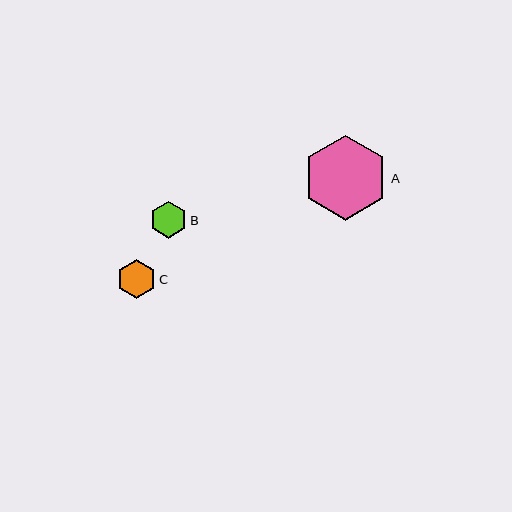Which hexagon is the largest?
Hexagon A is the largest with a size of approximately 85 pixels.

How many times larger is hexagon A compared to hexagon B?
Hexagon A is approximately 2.3 times the size of hexagon B.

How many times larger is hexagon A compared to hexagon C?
Hexagon A is approximately 2.2 times the size of hexagon C.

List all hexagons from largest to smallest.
From largest to smallest: A, C, B.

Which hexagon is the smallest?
Hexagon B is the smallest with a size of approximately 37 pixels.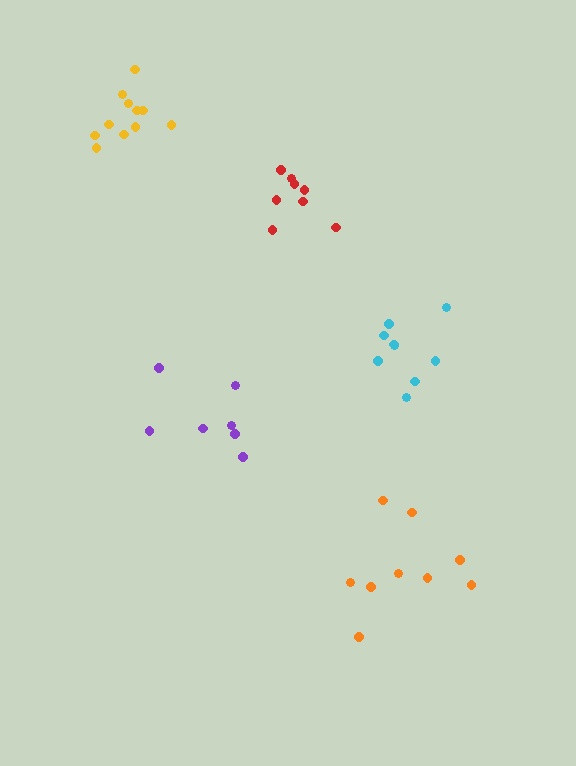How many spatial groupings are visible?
There are 5 spatial groupings.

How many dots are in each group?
Group 1: 7 dots, Group 2: 9 dots, Group 3: 11 dots, Group 4: 9 dots, Group 5: 8 dots (44 total).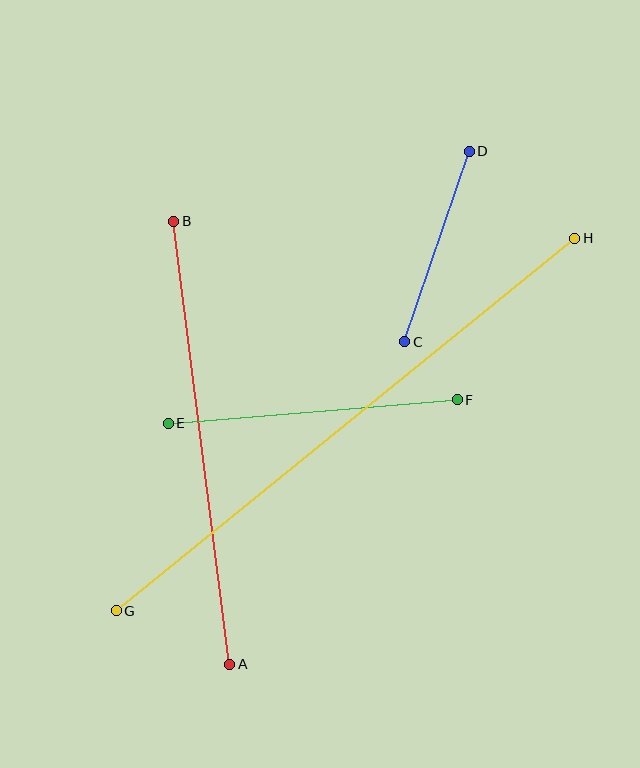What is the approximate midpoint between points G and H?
The midpoint is at approximately (345, 424) pixels.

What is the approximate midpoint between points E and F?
The midpoint is at approximately (313, 411) pixels.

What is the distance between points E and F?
The distance is approximately 290 pixels.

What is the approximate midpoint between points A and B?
The midpoint is at approximately (202, 443) pixels.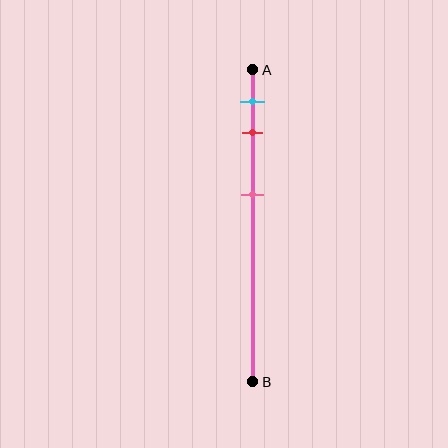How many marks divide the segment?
There are 3 marks dividing the segment.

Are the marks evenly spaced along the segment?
No, the marks are not evenly spaced.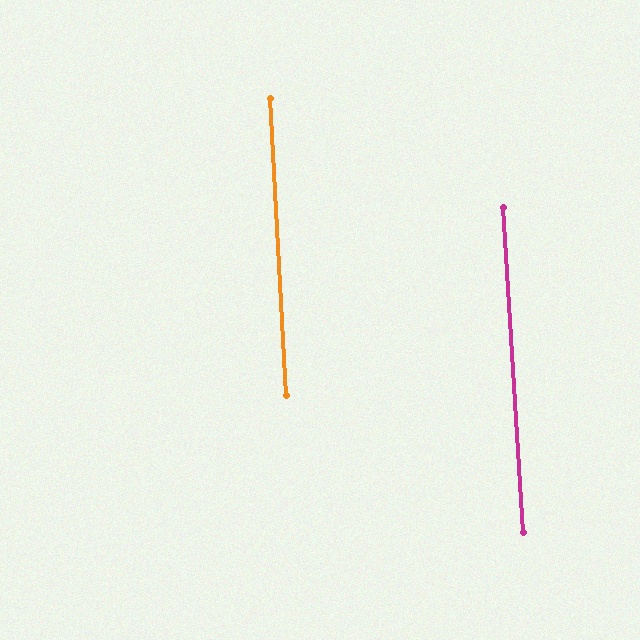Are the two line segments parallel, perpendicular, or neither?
Parallel — their directions differ by only 0.6°.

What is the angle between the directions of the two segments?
Approximately 1 degree.